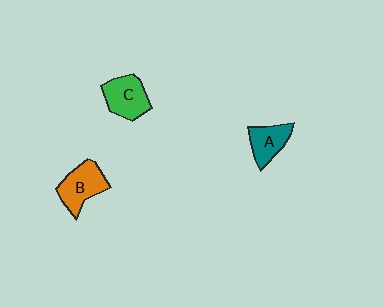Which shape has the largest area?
Shape B (orange).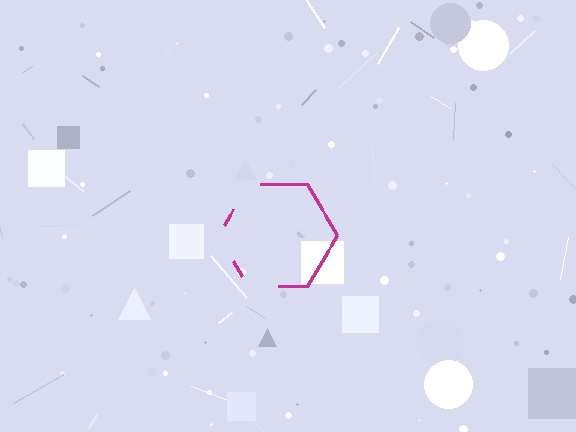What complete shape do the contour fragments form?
The contour fragments form a hexagon.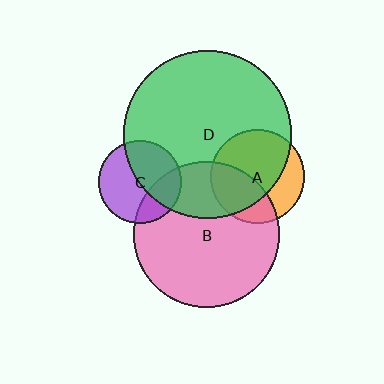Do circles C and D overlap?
Yes.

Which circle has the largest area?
Circle D (green).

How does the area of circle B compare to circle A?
Approximately 2.4 times.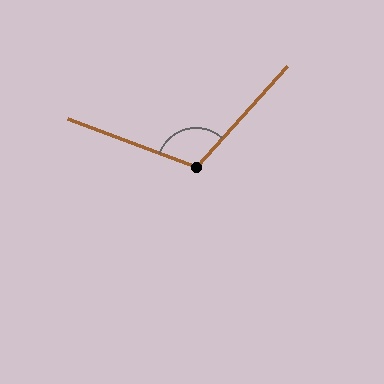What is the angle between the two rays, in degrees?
Approximately 111 degrees.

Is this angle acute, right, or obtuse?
It is obtuse.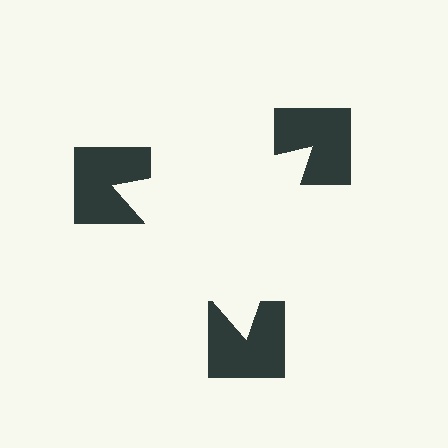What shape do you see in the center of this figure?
An illusory triangle — its edges are inferred from the aligned wedge cuts in the notched squares, not physically drawn.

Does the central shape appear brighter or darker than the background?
It typically appears slightly brighter than the background, even though no actual brightness change is drawn.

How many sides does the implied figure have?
3 sides.